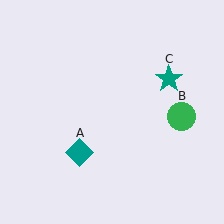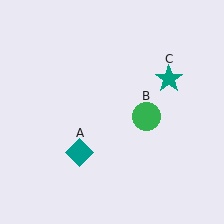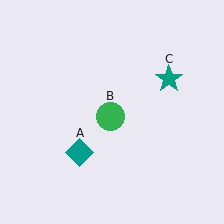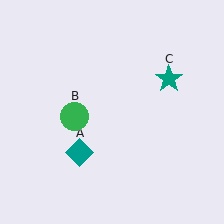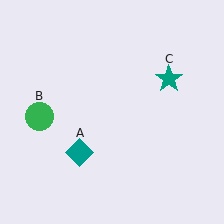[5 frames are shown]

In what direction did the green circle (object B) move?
The green circle (object B) moved left.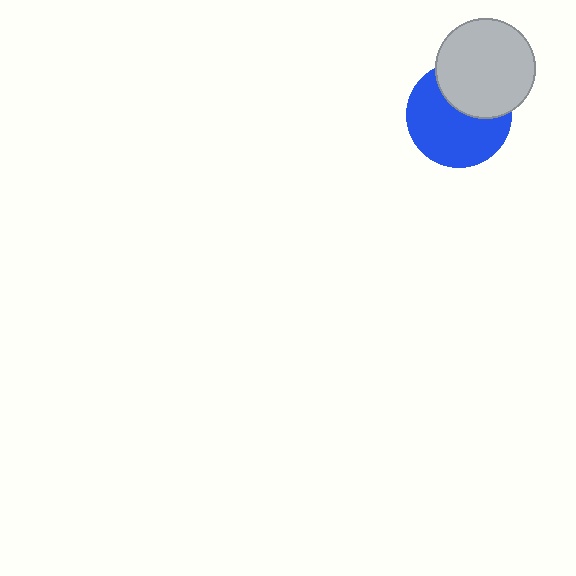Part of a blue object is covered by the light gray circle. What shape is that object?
It is a circle.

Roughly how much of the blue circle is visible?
About half of it is visible (roughly 64%).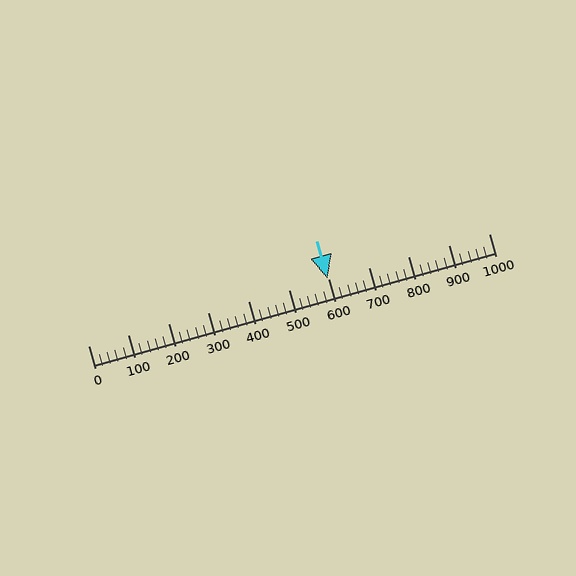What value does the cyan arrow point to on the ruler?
The cyan arrow points to approximately 597.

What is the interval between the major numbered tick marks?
The major tick marks are spaced 100 units apart.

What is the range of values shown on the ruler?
The ruler shows values from 0 to 1000.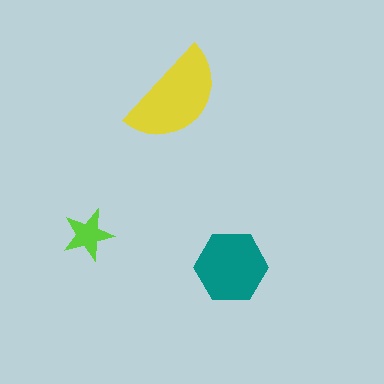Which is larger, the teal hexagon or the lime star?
The teal hexagon.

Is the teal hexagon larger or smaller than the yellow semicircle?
Smaller.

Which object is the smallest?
The lime star.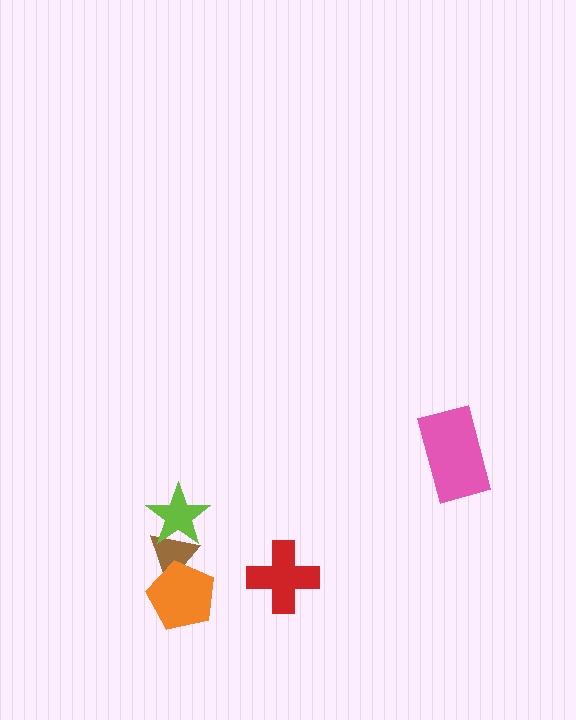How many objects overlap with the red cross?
0 objects overlap with the red cross.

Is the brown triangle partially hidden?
Yes, it is partially covered by another shape.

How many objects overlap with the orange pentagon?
1 object overlaps with the orange pentagon.